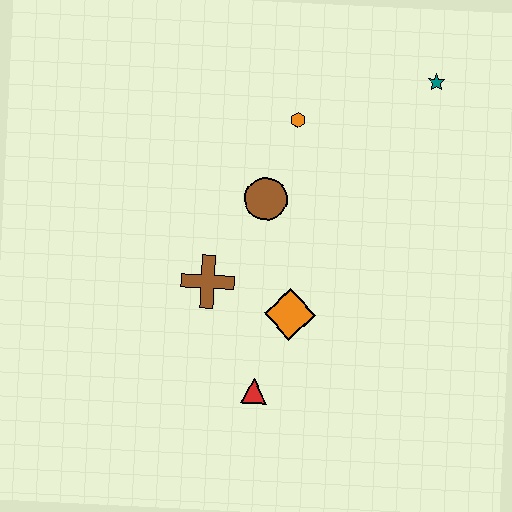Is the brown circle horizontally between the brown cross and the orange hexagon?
Yes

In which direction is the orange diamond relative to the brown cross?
The orange diamond is to the right of the brown cross.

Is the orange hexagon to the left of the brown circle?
No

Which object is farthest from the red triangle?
The teal star is farthest from the red triangle.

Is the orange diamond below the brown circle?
Yes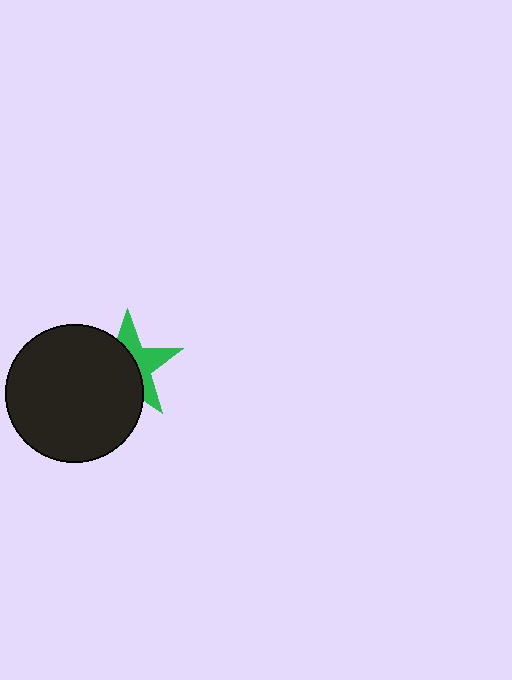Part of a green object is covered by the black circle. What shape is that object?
It is a star.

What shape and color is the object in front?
The object in front is a black circle.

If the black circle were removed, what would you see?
You would see the complete green star.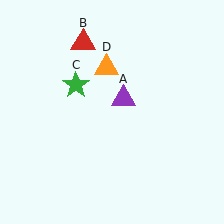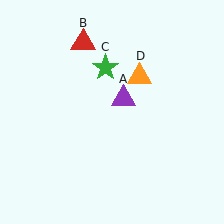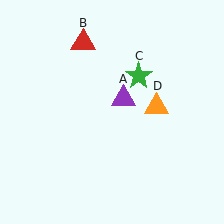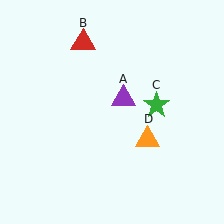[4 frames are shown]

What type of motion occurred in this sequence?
The green star (object C), orange triangle (object D) rotated clockwise around the center of the scene.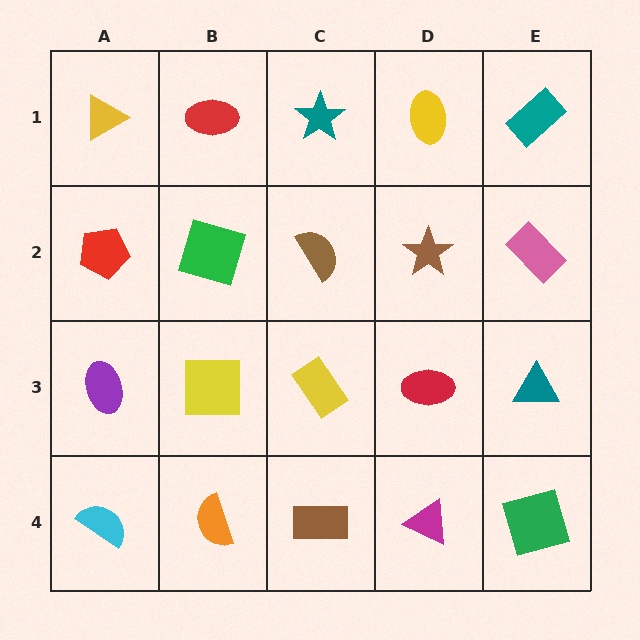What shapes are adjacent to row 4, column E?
A teal triangle (row 3, column E), a magenta triangle (row 4, column D).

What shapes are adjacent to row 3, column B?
A green square (row 2, column B), an orange semicircle (row 4, column B), a purple ellipse (row 3, column A), a yellow rectangle (row 3, column C).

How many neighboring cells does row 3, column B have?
4.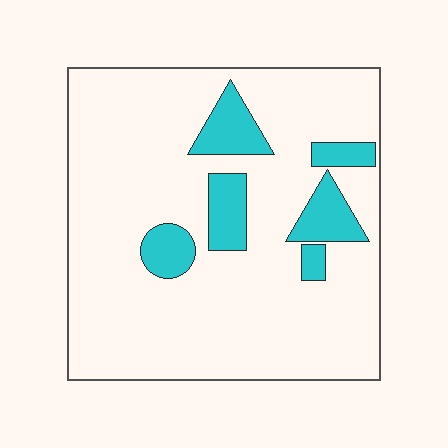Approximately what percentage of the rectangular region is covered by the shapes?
Approximately 15%.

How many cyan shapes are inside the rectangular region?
6.